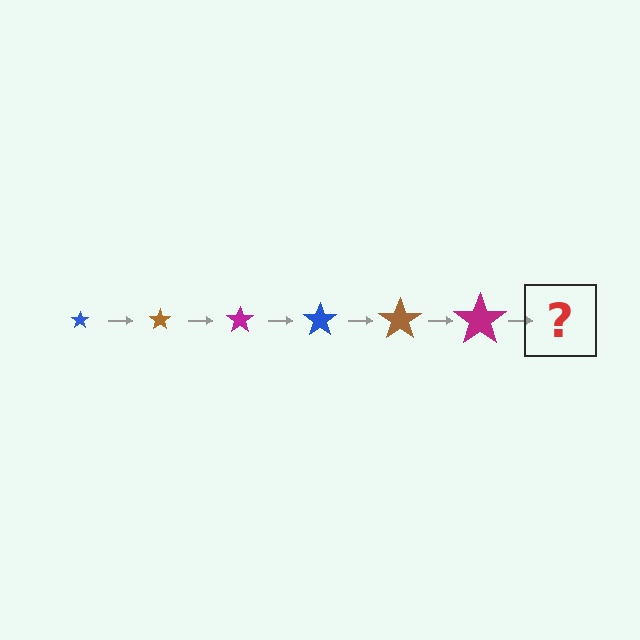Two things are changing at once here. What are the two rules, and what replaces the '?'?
The two rules are that the star grows larger each step and the color cycles through blue, brown, and magenta. The '?' should be a blue star, larger than the previous one.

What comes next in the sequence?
The next element should be a blue star, larger than the previous one.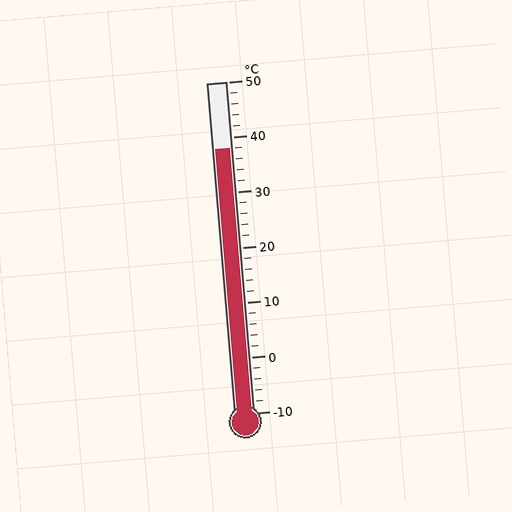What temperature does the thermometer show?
The thermometer shows approximately 38°C.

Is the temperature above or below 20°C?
The temperature is above 20°C.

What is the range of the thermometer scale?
The thermometer scale ranges from -10°C to 50°C.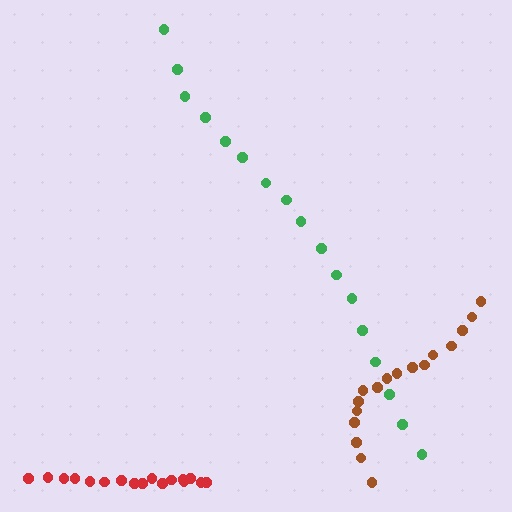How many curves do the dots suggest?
There are 3 distinct paths.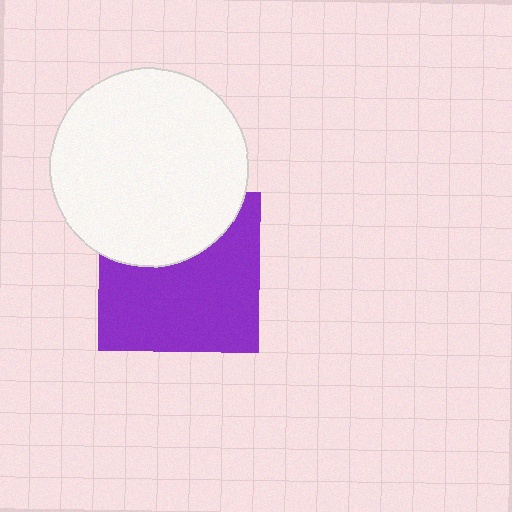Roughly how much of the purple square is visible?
About half of it is visible (roughly 65%).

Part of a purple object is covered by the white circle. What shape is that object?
It is a square.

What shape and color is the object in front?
The object in front is a white circle.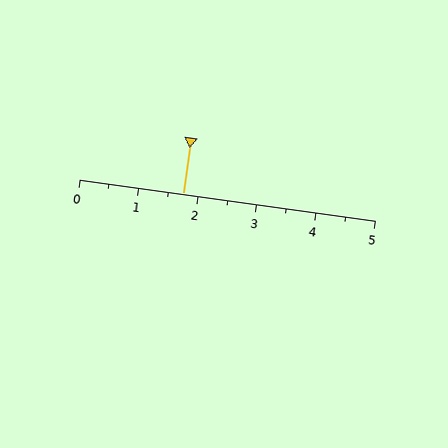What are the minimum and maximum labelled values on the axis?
The axis runs from 0 to 5.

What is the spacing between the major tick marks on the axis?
The major ticks are spaced 1 apart.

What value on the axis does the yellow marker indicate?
The marker indicates approximately 1.8.